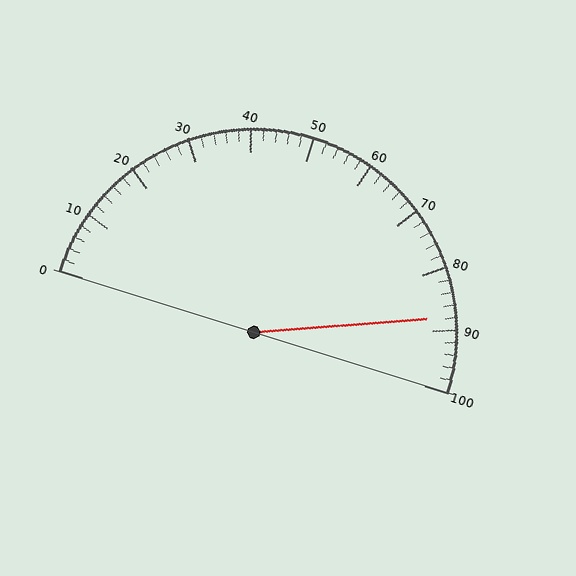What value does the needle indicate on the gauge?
The needle indicates approximately 88.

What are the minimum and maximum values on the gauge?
The gauge ranges from 0 to 100.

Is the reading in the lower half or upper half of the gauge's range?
The reading is in the upper half of the range (0 to 100).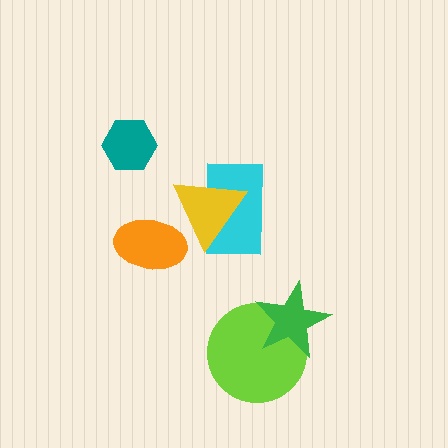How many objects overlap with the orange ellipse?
1 object overlaps with the orange ellipse.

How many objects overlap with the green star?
1 object overlaps with the green star.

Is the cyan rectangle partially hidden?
Yes, it is partially covered by another shape.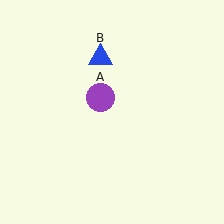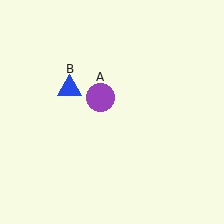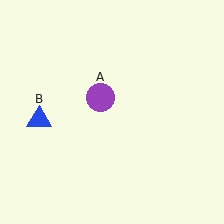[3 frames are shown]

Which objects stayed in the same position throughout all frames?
Purple circle (object A) remained stationary.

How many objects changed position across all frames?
1 object changed position: blue triangle (object B).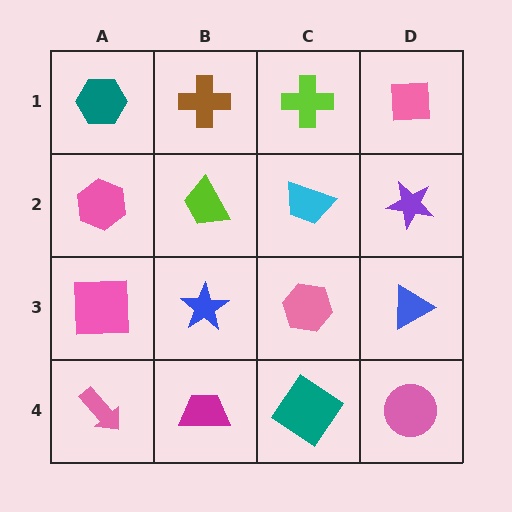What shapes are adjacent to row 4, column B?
A blue star (row 3, column B), a pink arrow (row 4, column A), a teal diamond (row 4, column C).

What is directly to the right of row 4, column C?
A pink circle.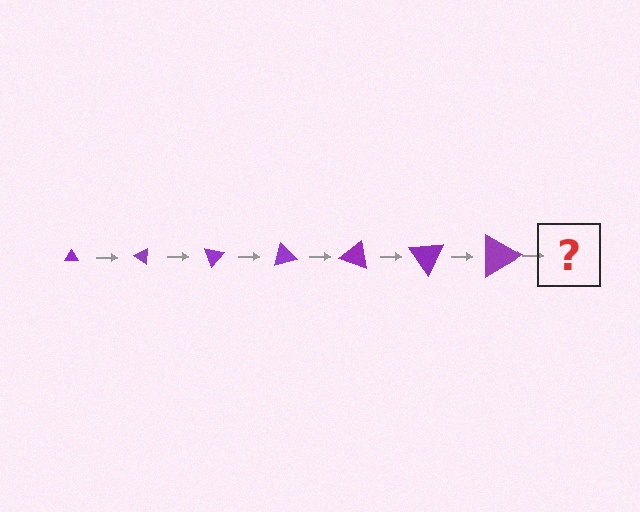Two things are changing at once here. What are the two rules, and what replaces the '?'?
The two rules are that the triangle grows larger each step and it rotates 35 degrees each step. The '?' should be a triangle, larger than the previous one and rotated 245 degrees from the start.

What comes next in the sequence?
The next element should be a triangle, larger than the previous one and rotated 245 degrees from the start.